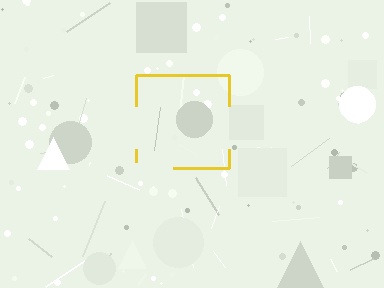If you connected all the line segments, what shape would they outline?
They would outline a square.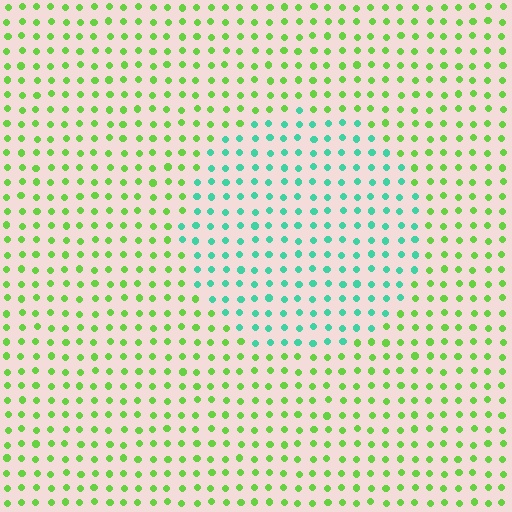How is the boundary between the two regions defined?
The boundary is defined purely by a slight shift in hue (about 56 degrees). Spacing, size, and orientation are identical on both sides.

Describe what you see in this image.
The image is filled with small lime elements in a uniform arrangement. A circle-shaped region is visible where the elements are tinted to a slightly different hue, forming a subtle color boundary.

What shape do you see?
I see a circle.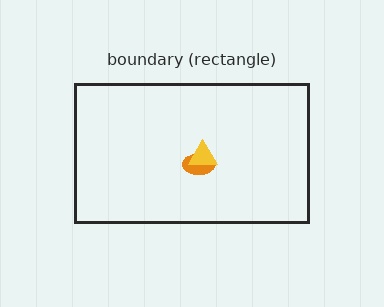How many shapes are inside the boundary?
2 inside, 0 outside.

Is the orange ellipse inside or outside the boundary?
Inside.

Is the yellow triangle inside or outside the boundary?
Inside.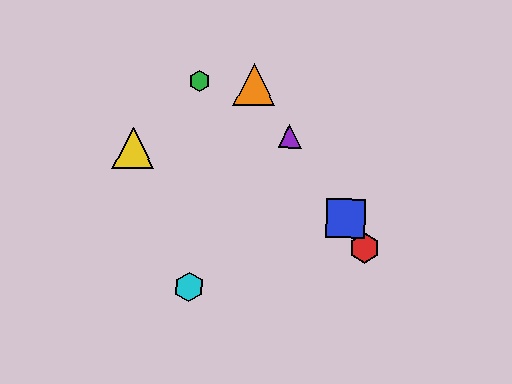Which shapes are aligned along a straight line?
The red hexagon, the blue square, the purple triangle, the orange triangle are aligned along a straight line.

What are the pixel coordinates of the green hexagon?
The green hexagon is at (199, 81).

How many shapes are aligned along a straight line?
4 shapes (the red hexagon, the blue square, the purple triangle, the orange triangle) are aligned along a straight line.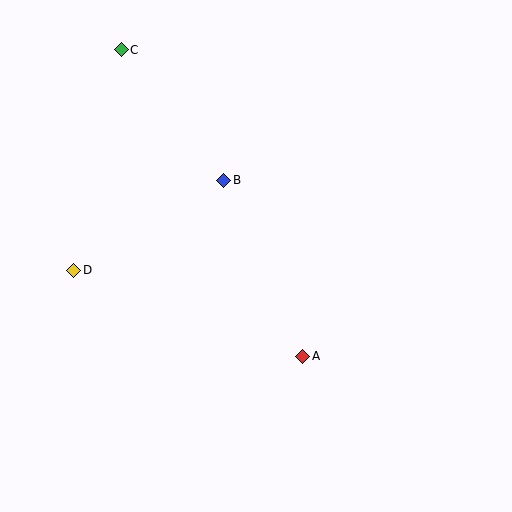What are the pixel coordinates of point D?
Point D is at (74, 270).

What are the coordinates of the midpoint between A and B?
The midpoint between A and B is at (263, 268).